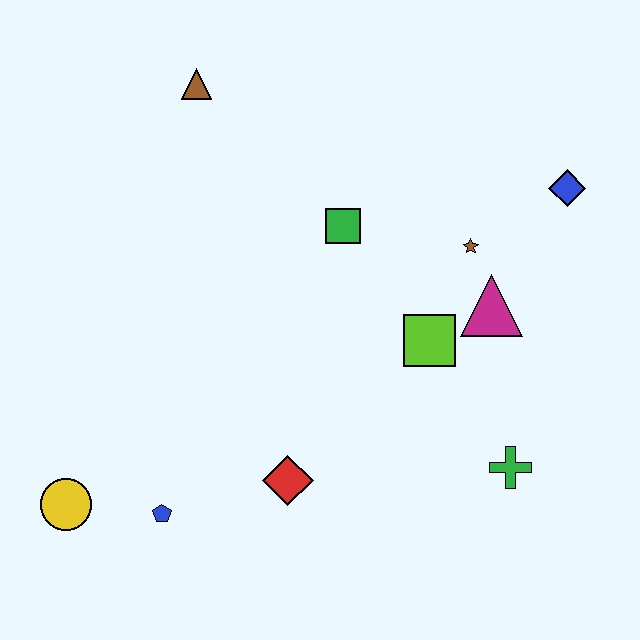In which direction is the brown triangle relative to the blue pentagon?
The brown triangle is above the blue pentagon.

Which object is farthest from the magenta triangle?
The yellow circle is farthest from the magenta triangle.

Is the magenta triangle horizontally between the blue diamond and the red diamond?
Yes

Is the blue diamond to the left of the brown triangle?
No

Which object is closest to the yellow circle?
The blue pentagon is closest to the yellow circle.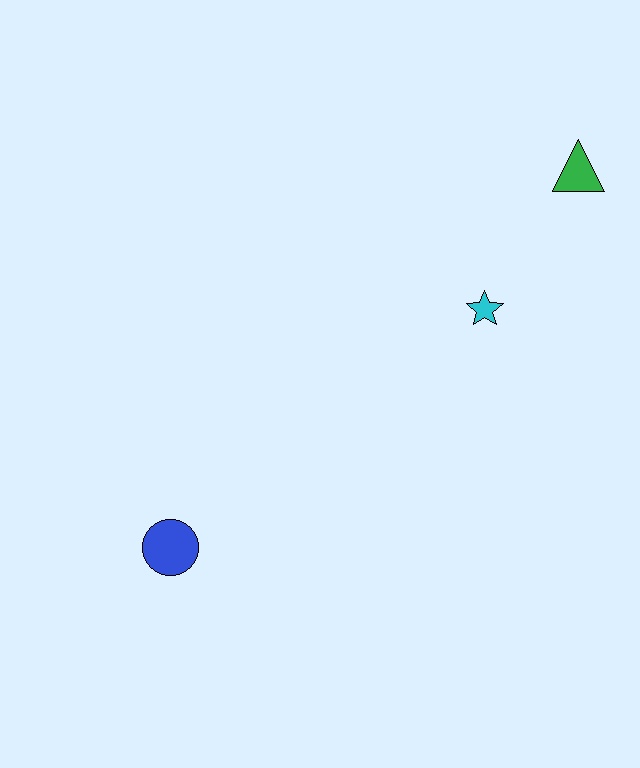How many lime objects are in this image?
There are no lime objects.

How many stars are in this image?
There is 1 star.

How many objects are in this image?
There are 3 objects.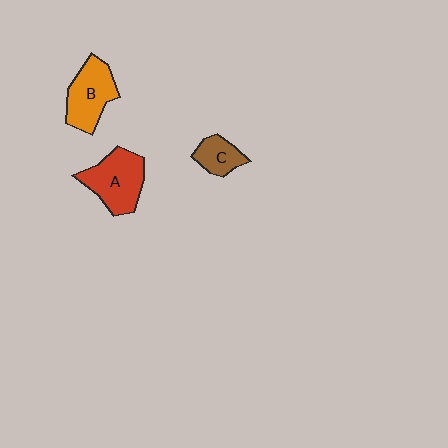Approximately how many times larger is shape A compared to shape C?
Approximately 2.0 times.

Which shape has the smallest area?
Shape C (brown).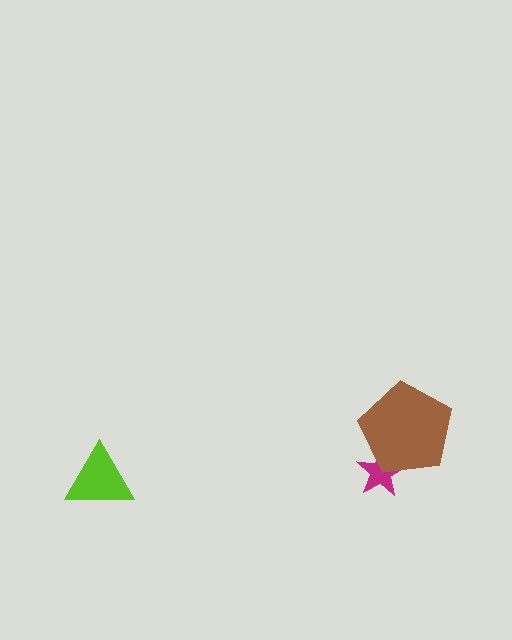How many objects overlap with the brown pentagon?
1 object overlaps with the brown pentagon.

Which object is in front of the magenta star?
The brown pentagon is in front of the magenta star.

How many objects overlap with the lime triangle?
0 objects overlap with the lime triangle.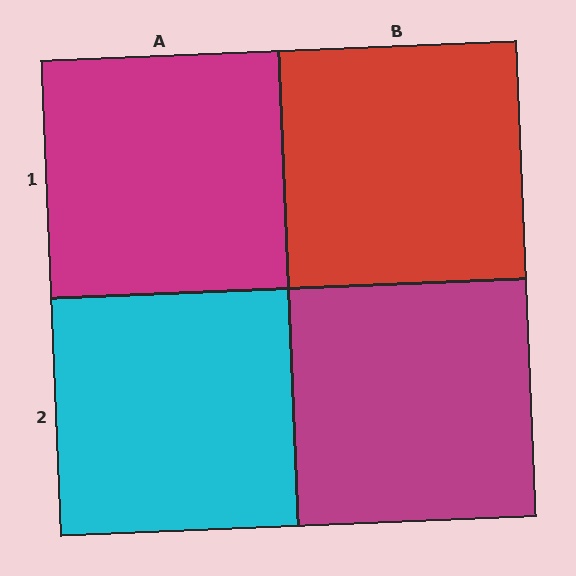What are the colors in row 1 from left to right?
Magenta, red.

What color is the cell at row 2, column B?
Magenta.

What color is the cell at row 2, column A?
Cyan.